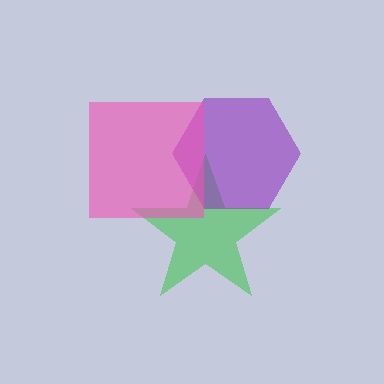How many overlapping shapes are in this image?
There are 3 overlapping shapes in the image.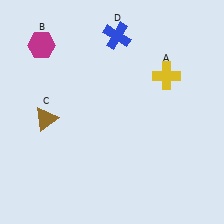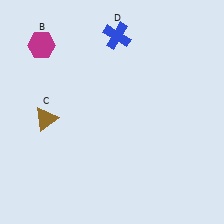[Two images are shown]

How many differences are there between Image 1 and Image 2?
There is 1 difference between the two images.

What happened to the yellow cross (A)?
The yellow cross (A) was removed in Image 2. It was in the top-right area of Image 1.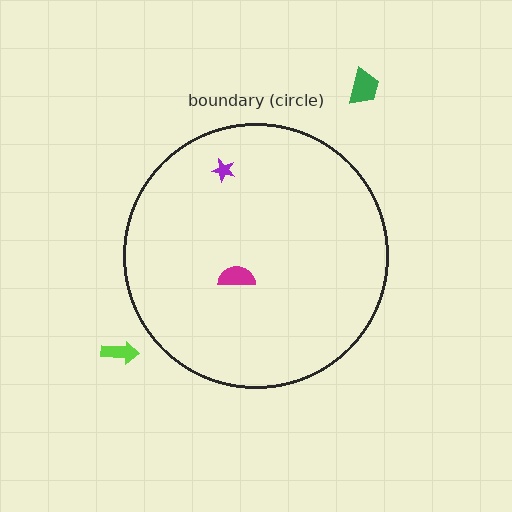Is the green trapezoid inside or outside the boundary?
Outside.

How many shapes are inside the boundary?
2 inside, 2 outside.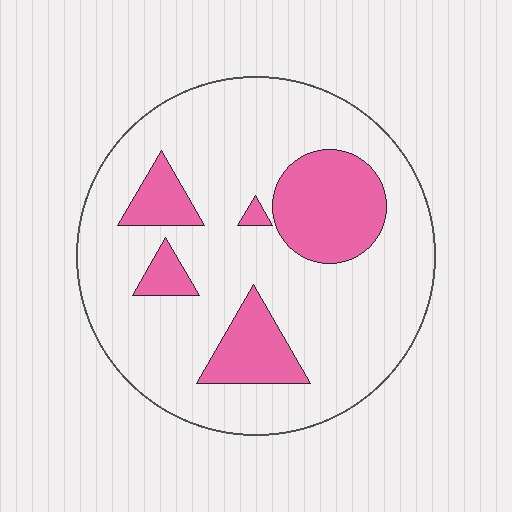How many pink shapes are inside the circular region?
5.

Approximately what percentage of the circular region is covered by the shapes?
Approximately 20%.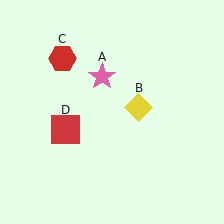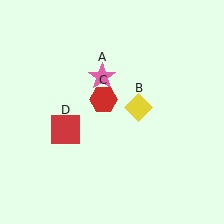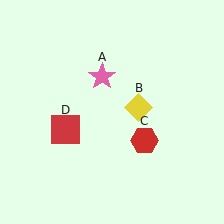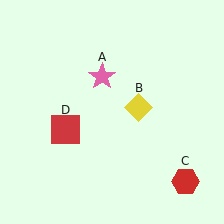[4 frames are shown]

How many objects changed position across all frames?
1 object changed position: red hexagon (object C).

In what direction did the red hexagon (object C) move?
The red hexagon (object C) moved down and to the right.